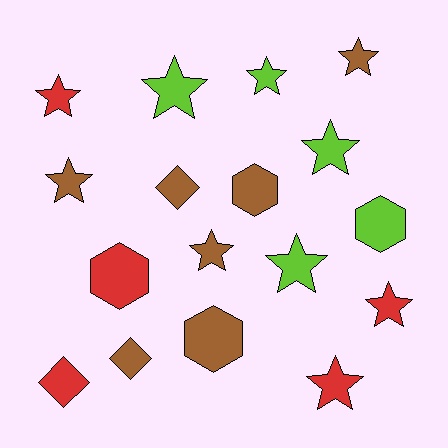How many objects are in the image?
There are 17 objects.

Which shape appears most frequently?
Star, with 10 objects.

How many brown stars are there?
There are 3 brown stars.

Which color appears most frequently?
Brown, with 7 objects.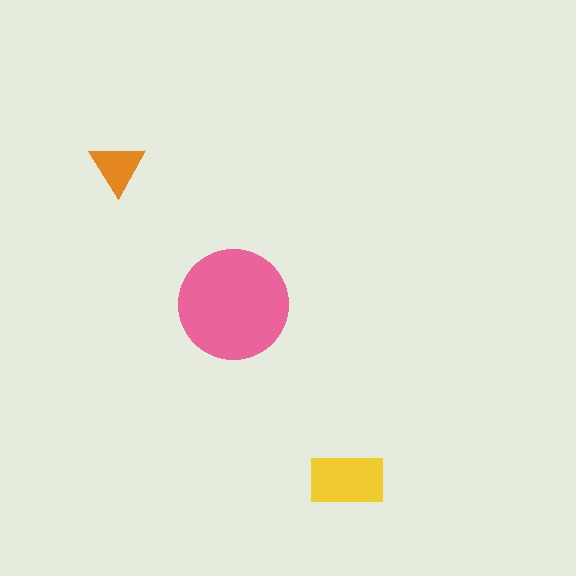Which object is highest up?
The orange triangle is topmost.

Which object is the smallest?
The orange triangle.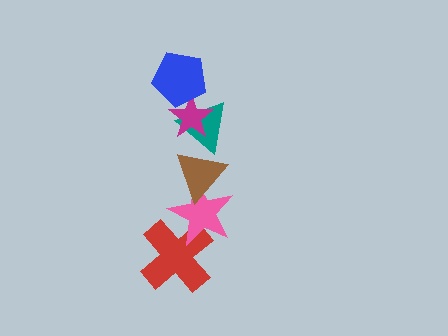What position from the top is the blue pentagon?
The blue pentagon is 1st from the top.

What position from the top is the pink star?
The pink star is 5th from the top.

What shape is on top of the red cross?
The pink star is on top of the red cross.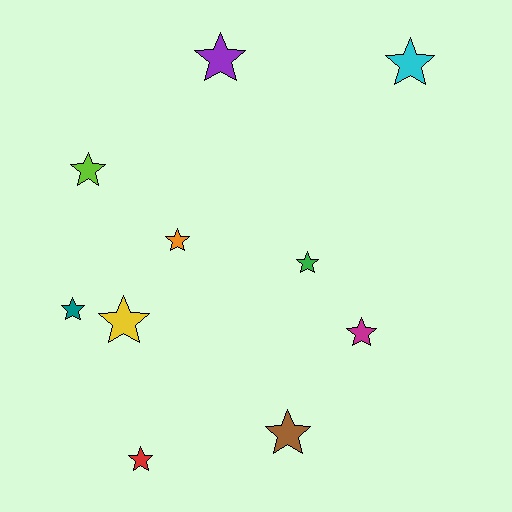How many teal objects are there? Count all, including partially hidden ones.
There is 1 teal object.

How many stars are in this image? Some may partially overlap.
There are 10 stars.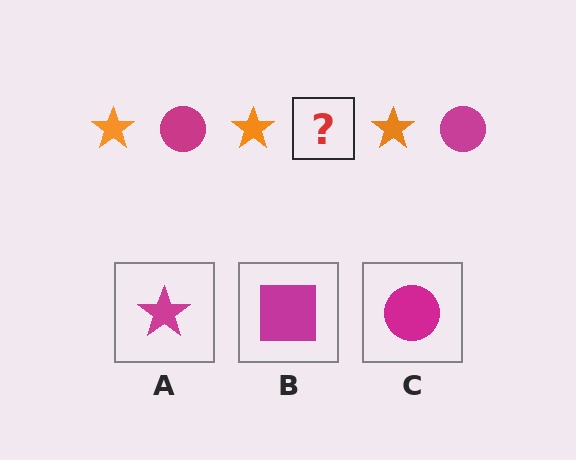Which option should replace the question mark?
Option C.